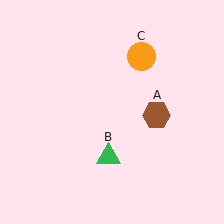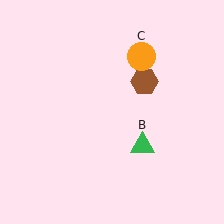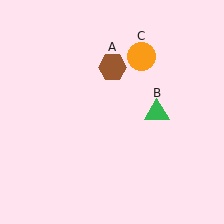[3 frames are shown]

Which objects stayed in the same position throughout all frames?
Orange circle (object C) remained stationary.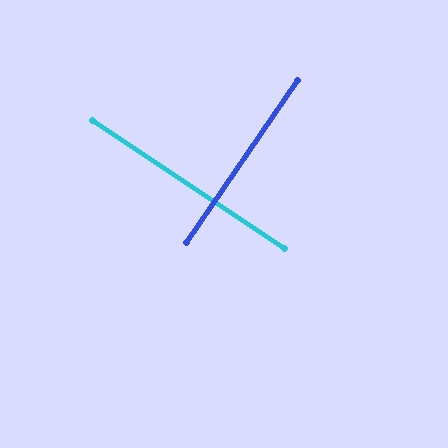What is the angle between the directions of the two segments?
Approximately 89 degrees.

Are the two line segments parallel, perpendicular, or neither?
Perpendicular — they meet at approximately 89°.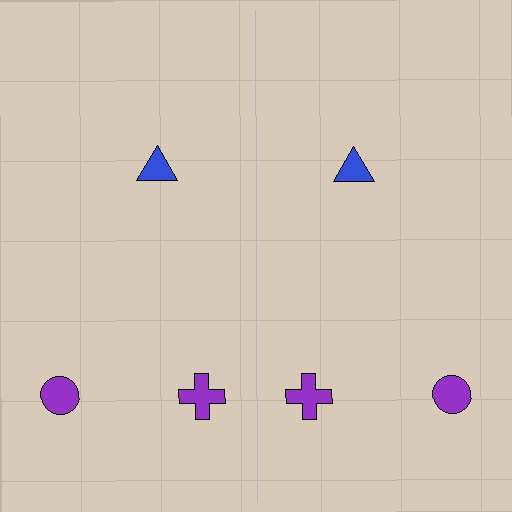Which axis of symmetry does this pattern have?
The pattern has a vertical axis of symmetry running through the center of the image.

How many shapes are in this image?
There are 6 shapes in this image.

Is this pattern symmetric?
Yes, this pattern has bilateral (reflection) symmetry.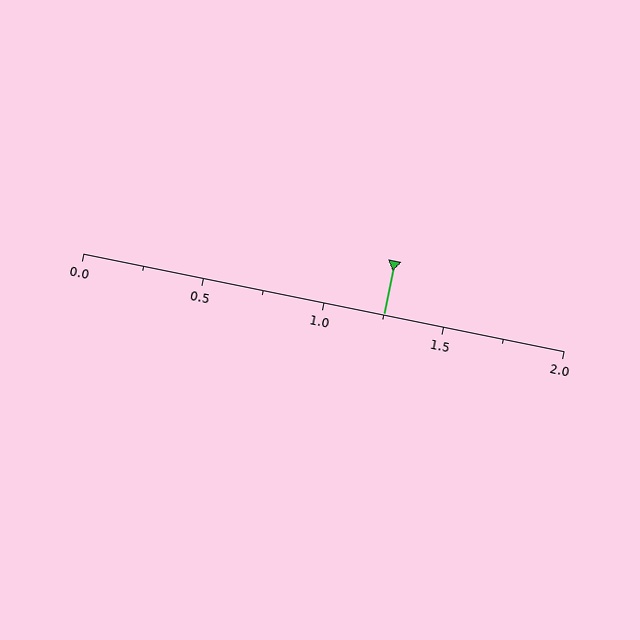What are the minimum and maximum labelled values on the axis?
The axis runs from 0.0 to 2.0.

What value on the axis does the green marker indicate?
The marker indicates approximately 1.25.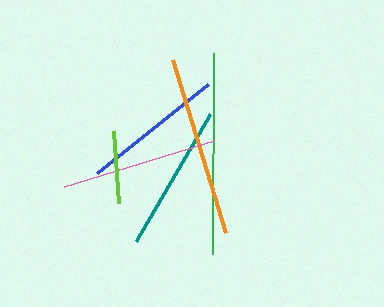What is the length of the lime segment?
The lime segment is approximately 72 pixels long.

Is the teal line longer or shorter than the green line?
The green line is longer than the teal line.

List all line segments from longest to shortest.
From longest to shortest: green, orange, pink, teal, blue, lime.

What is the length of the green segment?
The green segment is approximately 202 pixels long.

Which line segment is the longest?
The green line is the longest at approximately 202 pixels.